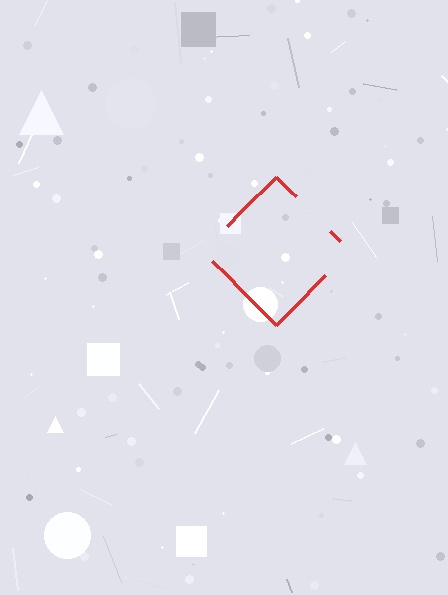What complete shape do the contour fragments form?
The contour fragments form a diamond.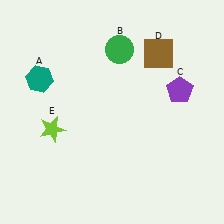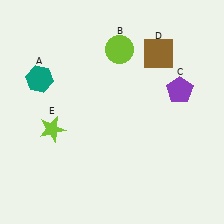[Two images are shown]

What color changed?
The circle (B) changed from green in Image 1 to lime in Image 2.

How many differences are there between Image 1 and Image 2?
There is 1 difference between the two images.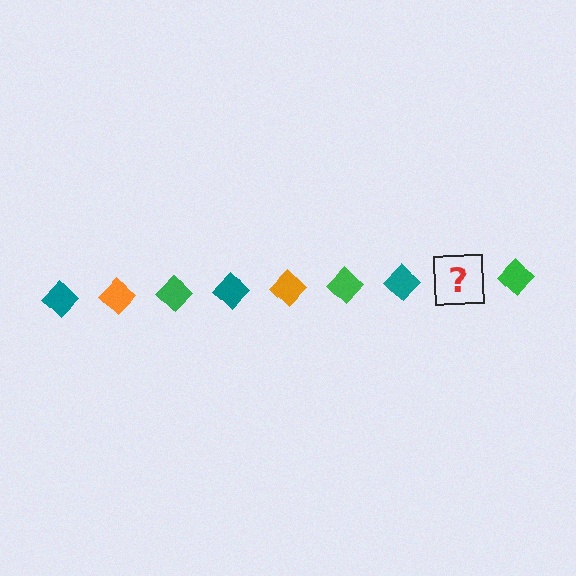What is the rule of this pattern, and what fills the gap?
The rule is that the pattern cycles through teal, orange, green diamonds. The gap should be filled with an orange diamond.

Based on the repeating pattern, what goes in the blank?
The blank should be an orange diamond.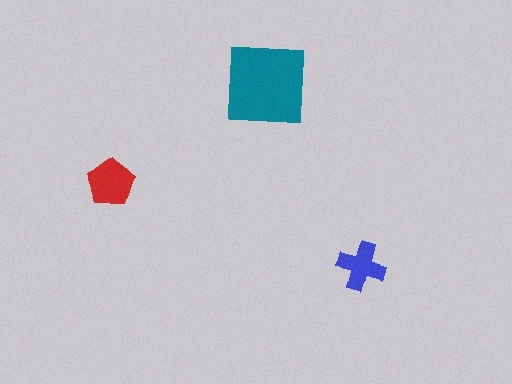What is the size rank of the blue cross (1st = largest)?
3rd.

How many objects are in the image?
There are 3 objects in the image.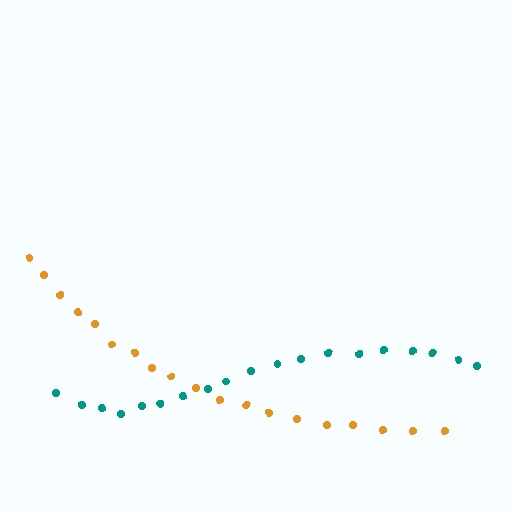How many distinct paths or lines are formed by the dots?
There are 2 distinct paths.